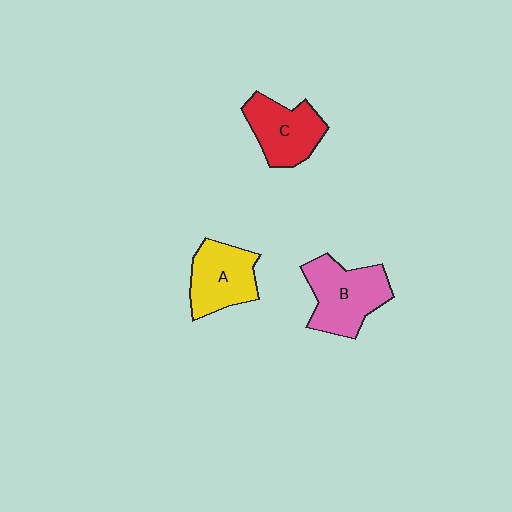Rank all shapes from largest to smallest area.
From largest to smallest: B (pink), A (yellow), C (red).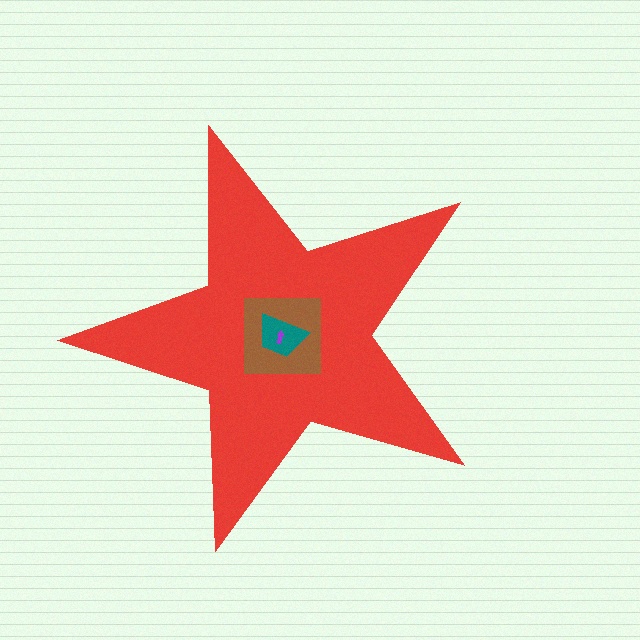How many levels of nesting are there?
4.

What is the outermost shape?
The red star.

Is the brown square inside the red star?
Yes.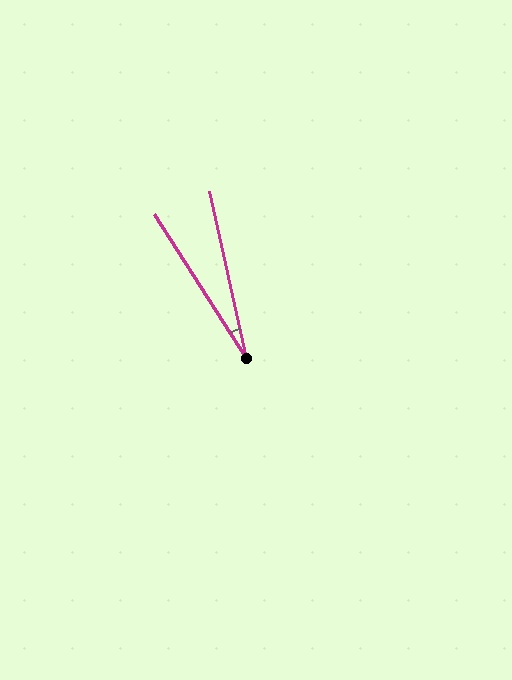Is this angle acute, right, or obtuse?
It is acute.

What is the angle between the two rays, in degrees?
Approximately 20 degrees.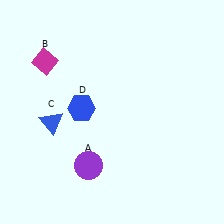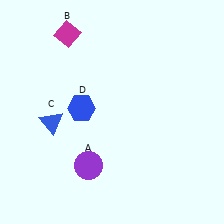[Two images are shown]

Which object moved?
The magenta diamond (B) moved up.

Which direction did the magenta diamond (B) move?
The magenta diamond (B) moved up.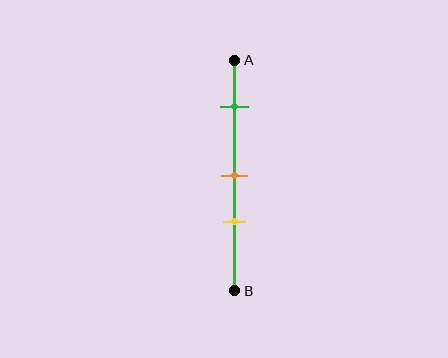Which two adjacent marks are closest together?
The orange and yellow marks are the closest adjacent pair.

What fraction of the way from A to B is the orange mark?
The orange mark is approximately 50% (0.5) of the way from A to B.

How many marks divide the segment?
There are 3 marks dividing the segment.